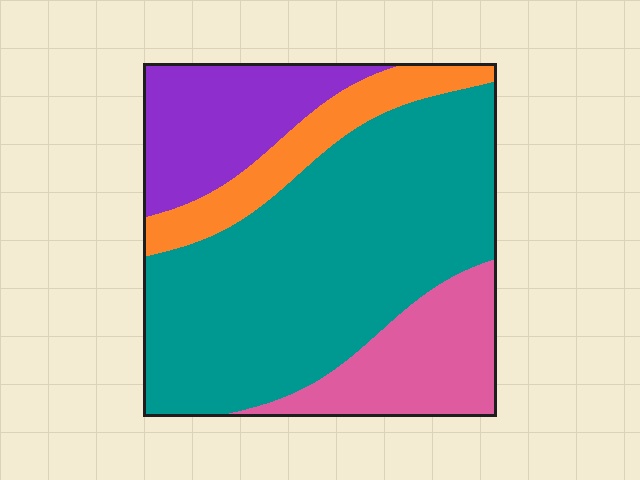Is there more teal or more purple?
Teal.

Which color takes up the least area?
Orange, at roughly 10%.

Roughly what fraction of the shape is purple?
Purple covers about 15% of the shape.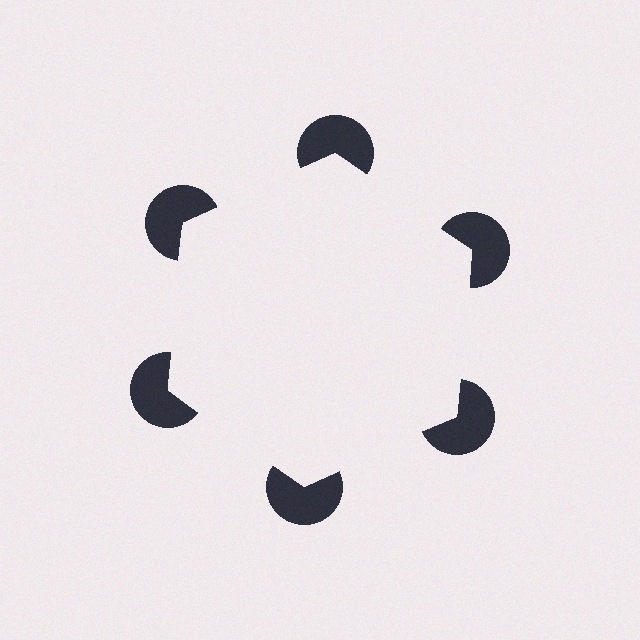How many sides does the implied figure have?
6 sides.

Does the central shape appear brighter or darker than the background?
It typically appears slightly brighter than the background, even though no actual brightness change is drawn.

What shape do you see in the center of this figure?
An illusory hexagon — its edges are inferred from the aligned wedge cuts in the pac-man discs, not physically drawn.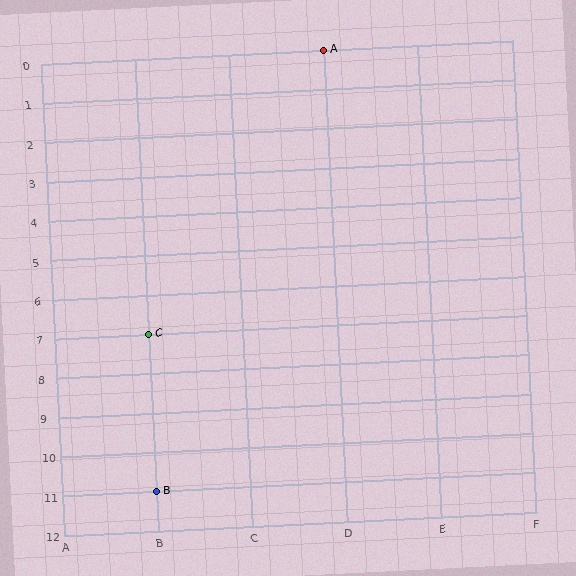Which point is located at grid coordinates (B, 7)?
Point C is at (B, 7).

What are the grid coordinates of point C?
Point C is at grid coordinates (B, 7).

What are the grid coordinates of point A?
Point A is at grid coordinates (D, 0).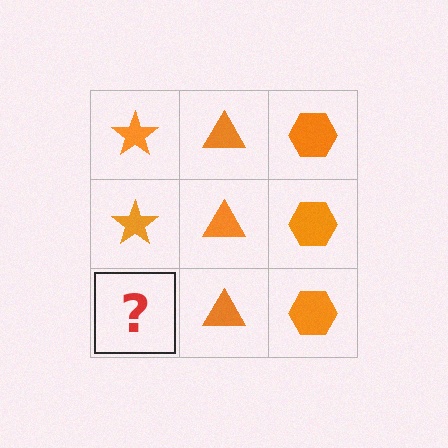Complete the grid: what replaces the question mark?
The question mark should be replaced with an orange star.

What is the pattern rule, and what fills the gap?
The rule is that each column has a consistent shape. The gap should be filled with an orange star.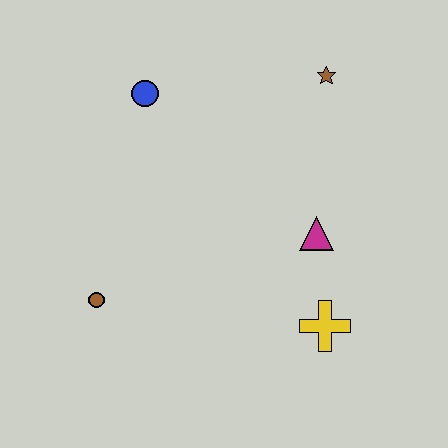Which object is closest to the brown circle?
The blue circle is closest to the brown circle.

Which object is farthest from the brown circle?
The brown star is farthest from the brown circle.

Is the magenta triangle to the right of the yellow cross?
No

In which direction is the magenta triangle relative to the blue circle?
The magenta triangle is to the right of the blue circle.